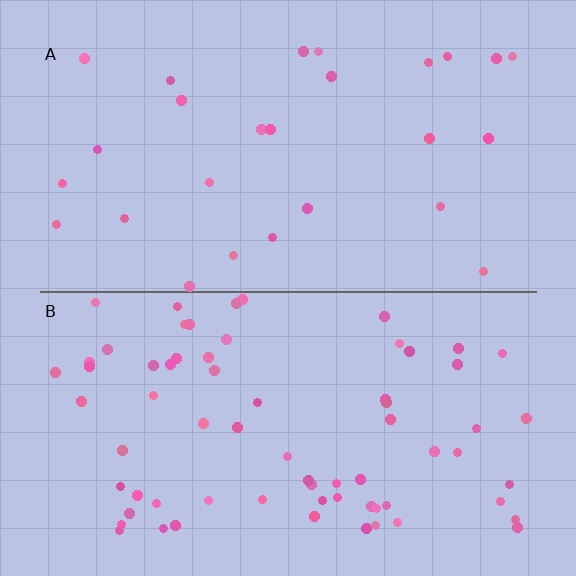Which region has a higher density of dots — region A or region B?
B (the bottom).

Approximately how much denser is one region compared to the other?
Approximately 2.6× — region B over region A.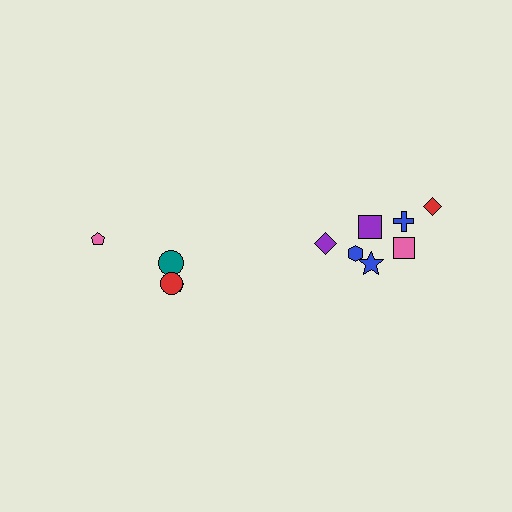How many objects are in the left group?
There are 4 objects.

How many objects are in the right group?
There are 7 objects.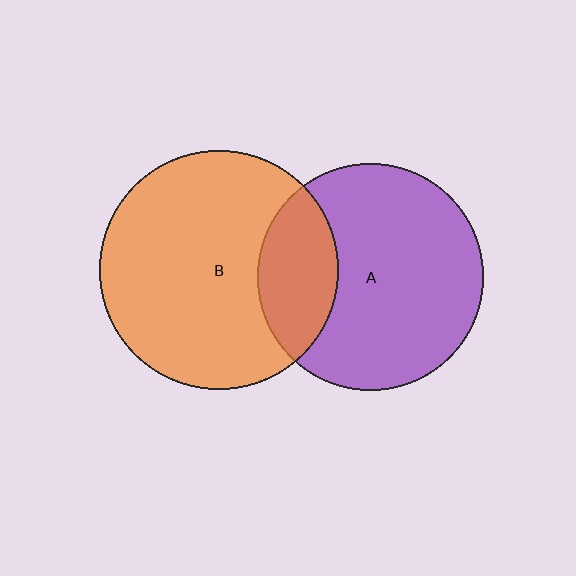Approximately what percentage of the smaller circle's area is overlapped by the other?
Approximately 25%.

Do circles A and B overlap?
Yes.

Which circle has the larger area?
Circle B (orange).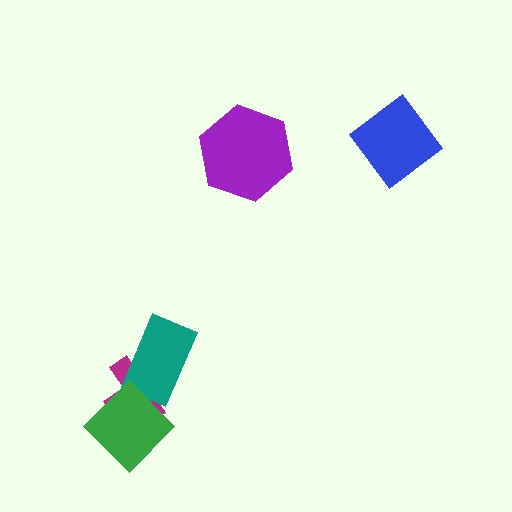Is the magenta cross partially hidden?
Yes, it is partially covered by another shape.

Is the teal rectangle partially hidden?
Yes, it is partially covered by another shape.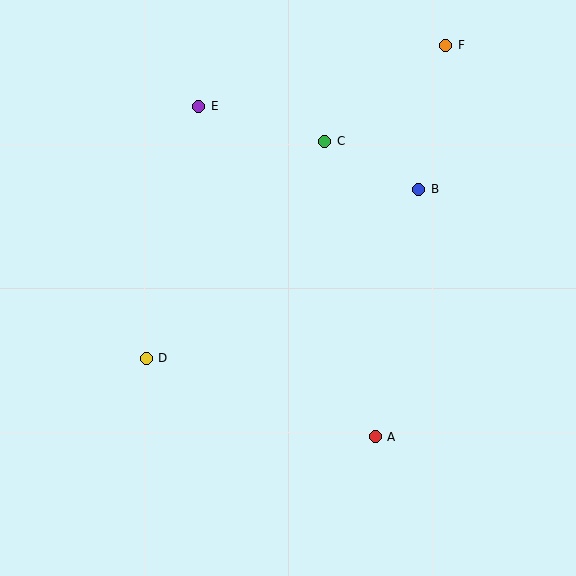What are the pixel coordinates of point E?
Point E is at (199, 106).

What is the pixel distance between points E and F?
The distance between E and F is 254 pixels.